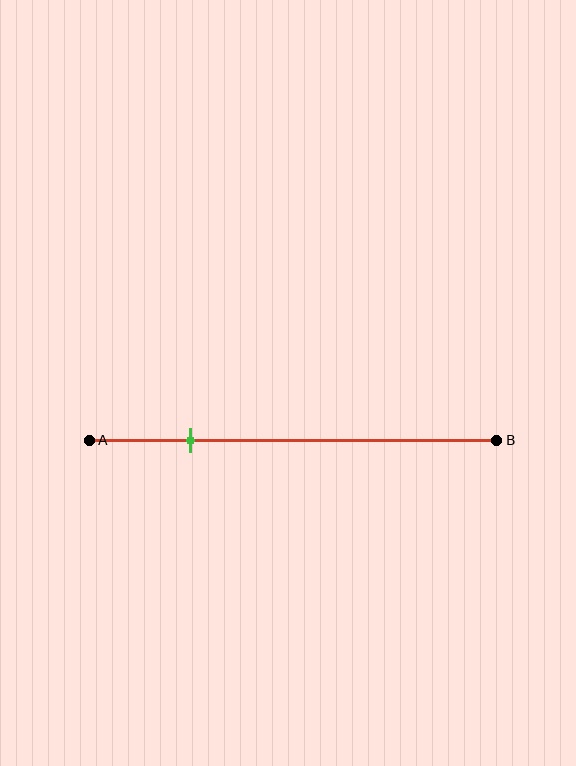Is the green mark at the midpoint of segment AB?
No, the mark is at about 25% from A, not at the 50% midpoint.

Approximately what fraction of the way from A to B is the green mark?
The green mark is approximately 25% of the way from A to B.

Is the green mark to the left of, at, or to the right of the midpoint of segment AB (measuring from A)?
The green mark is to the left of the midpoint of segment AB.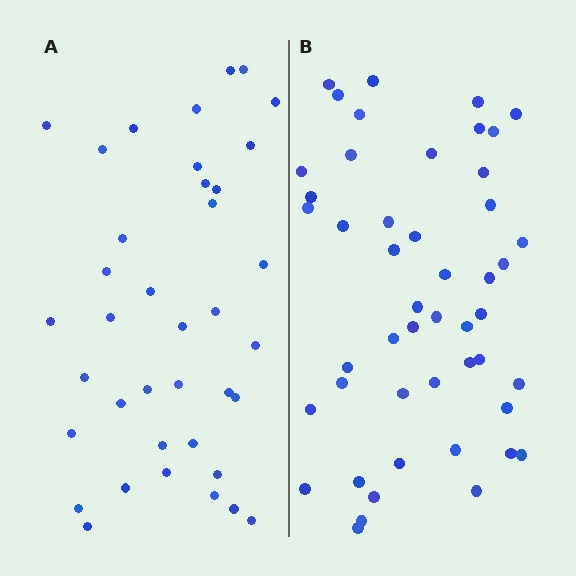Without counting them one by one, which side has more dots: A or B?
Region B (the right region) has more dots.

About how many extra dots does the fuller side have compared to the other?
Region B has roughly 10 or so more dots than region A.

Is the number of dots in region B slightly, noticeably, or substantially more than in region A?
Region B has noticeably more, but not dramatically so. The ratio is roughly 1.3 to 1.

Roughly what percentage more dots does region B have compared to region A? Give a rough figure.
About 25% more.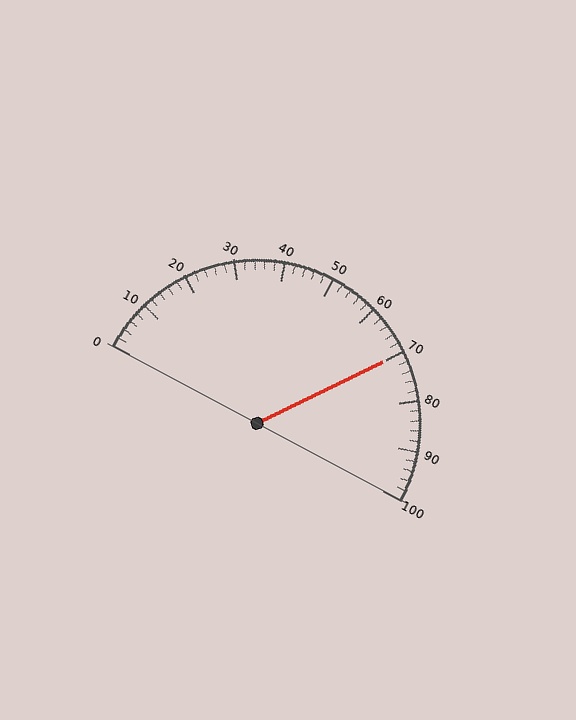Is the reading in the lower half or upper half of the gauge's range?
The reading is in the upper half of the range (0 to 100).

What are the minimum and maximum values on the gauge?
The gauge ranges from 0 to 100.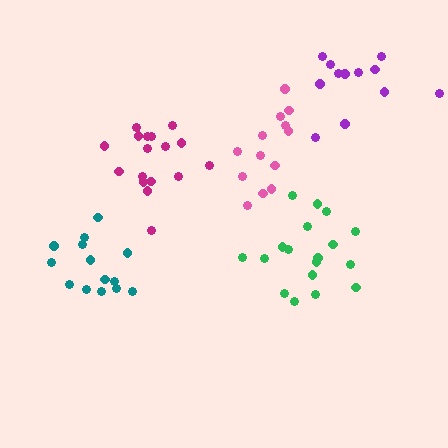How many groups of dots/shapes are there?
There are 5 groups.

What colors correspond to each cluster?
The clusters are colored: purple, pink, teal, magenta, green.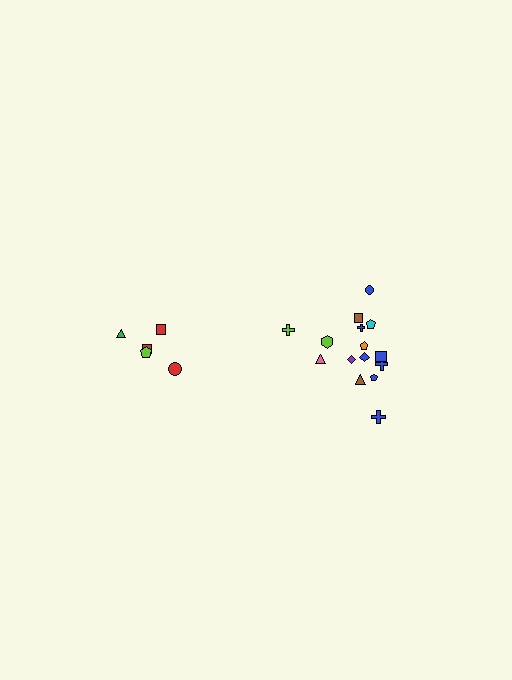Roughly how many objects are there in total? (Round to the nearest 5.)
Roughly 20 objects in total.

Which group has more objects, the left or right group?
The right group.